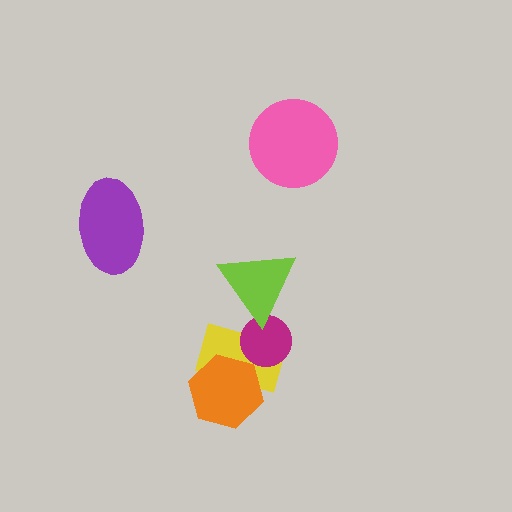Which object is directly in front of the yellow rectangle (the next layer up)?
The magenta circle is directly in front of the yellow rectangle.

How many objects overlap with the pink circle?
0 objects overlap with the pink circle.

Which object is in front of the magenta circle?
The lime triangle is in front of the magenta circle.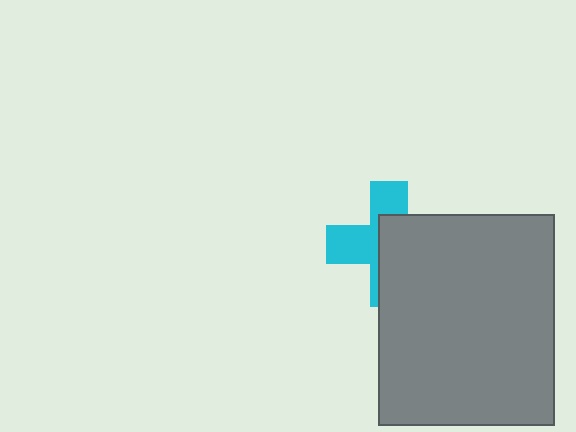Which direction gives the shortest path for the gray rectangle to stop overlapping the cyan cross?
Moving right gives the shortest separation.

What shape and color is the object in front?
The object in front is a gray rectangle.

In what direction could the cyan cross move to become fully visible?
The cyan cross could move left. That would shift it out from behind the gray rectangle entirely.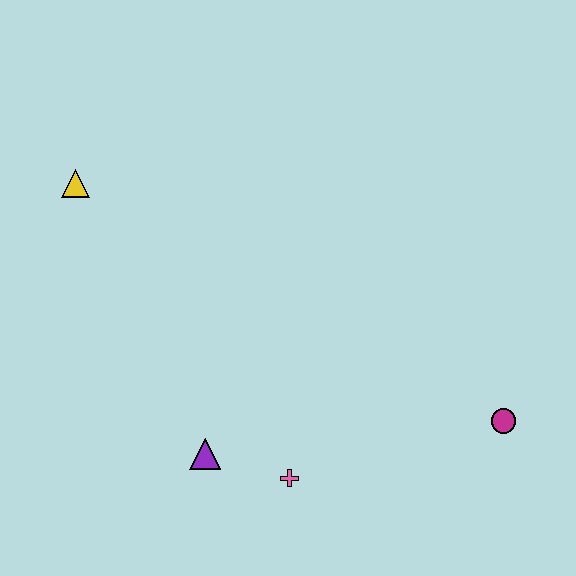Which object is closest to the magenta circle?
The pink cross is closest to the magenta circle.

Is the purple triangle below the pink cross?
No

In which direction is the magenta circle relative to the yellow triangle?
The magenta circle is to the right of the yellow triangle.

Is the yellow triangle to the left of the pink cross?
Yes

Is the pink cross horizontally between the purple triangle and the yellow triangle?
No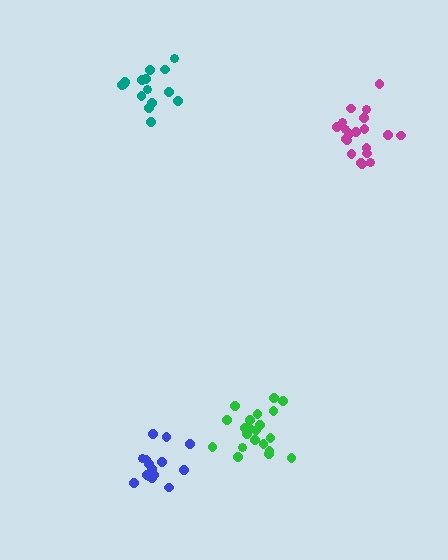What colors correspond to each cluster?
The clusters are colored: blue, teal, green, magenta.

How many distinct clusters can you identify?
There are 4 distinct clusters.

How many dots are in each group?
Group 1: 15 dots, Group 2: 15 dots, Group 3: 21 dots, Group 4: 20 dots (71 total).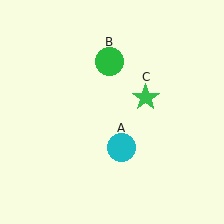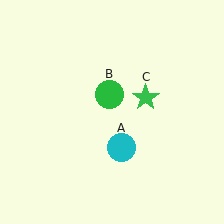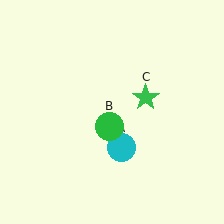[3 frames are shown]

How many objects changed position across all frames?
1 object changed position: green circle (object B).